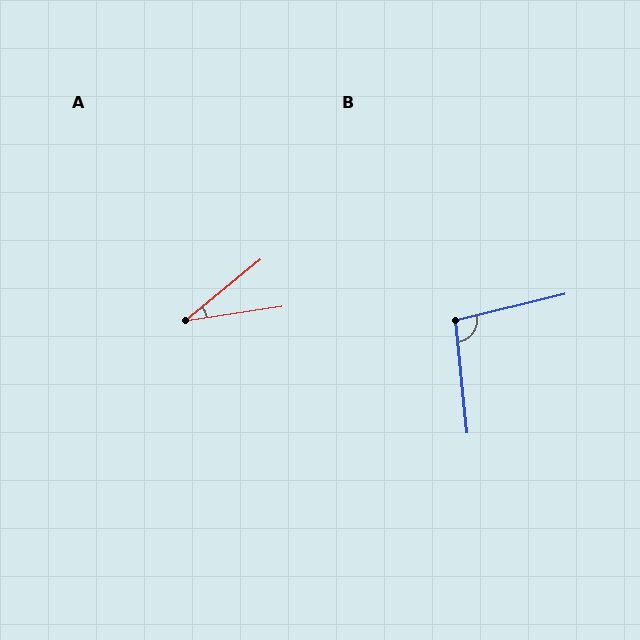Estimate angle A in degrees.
Approximately 31 degrees.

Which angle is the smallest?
A, at approximately 31 degrees.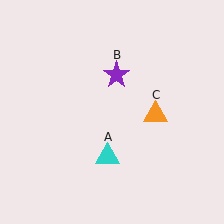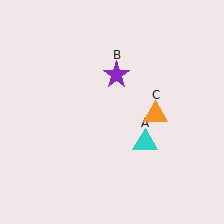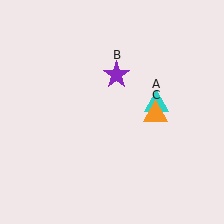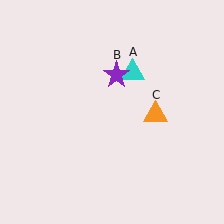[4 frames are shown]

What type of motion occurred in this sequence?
The cyan triangle (object A) rotated counterclockwise around the center of the scene.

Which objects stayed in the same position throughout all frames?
Purple star (object B) and orange triangle (object C) remained stationary.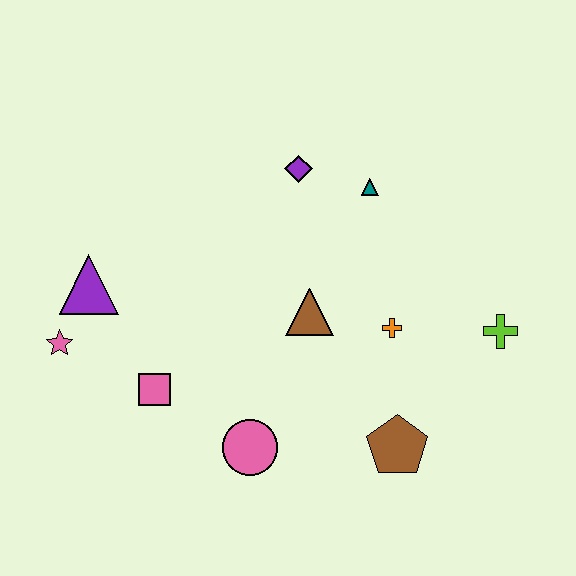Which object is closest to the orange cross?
The brown triangle is closest to the orange cross.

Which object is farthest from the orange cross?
The pink star is farthest from the orange cross.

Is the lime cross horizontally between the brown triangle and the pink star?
No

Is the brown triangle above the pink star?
Yes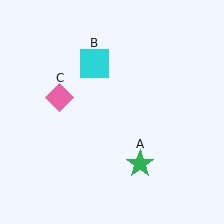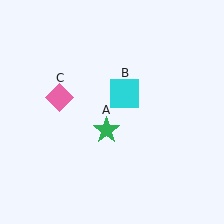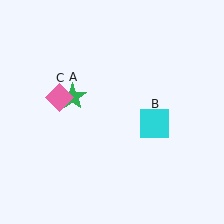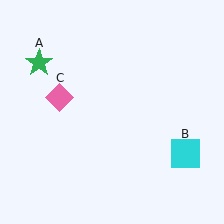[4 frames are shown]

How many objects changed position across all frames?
2 objects changed position: green star (object A), cyan square (object B).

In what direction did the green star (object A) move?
The green star (object A) moved up and to the left.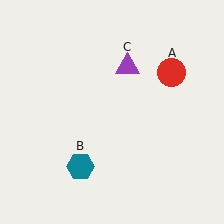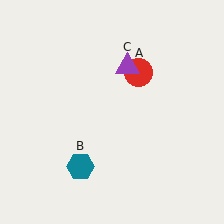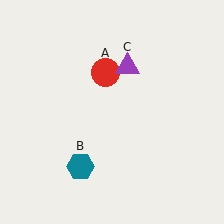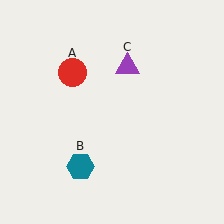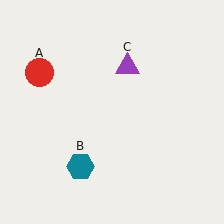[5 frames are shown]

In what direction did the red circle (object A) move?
The red circle (object A) moved left.